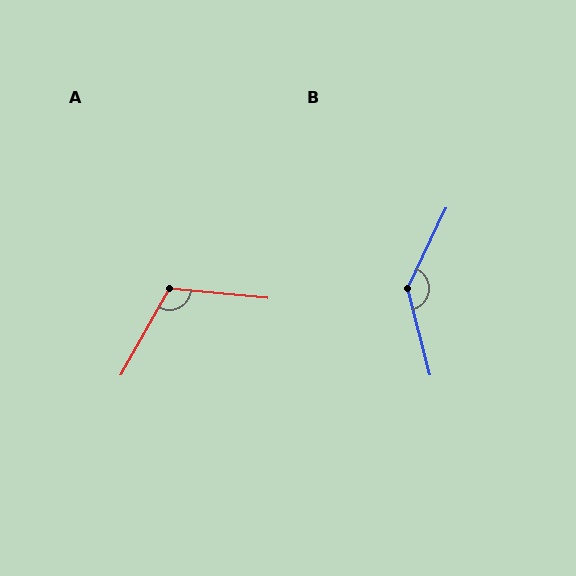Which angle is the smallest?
A, at approximately 114 degrees.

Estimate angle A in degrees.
Approximately 114 degrees.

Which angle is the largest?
B, at approximately 140 degrees.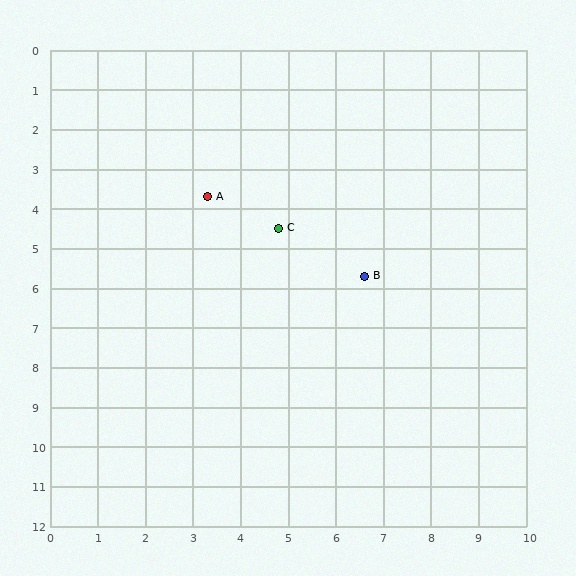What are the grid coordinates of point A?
Point A is at approximately (3.3, 3.7).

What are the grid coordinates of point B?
Point B is at approximately (6.6, 5.7).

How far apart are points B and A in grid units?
Points B and A are about 3.9 grid units apart.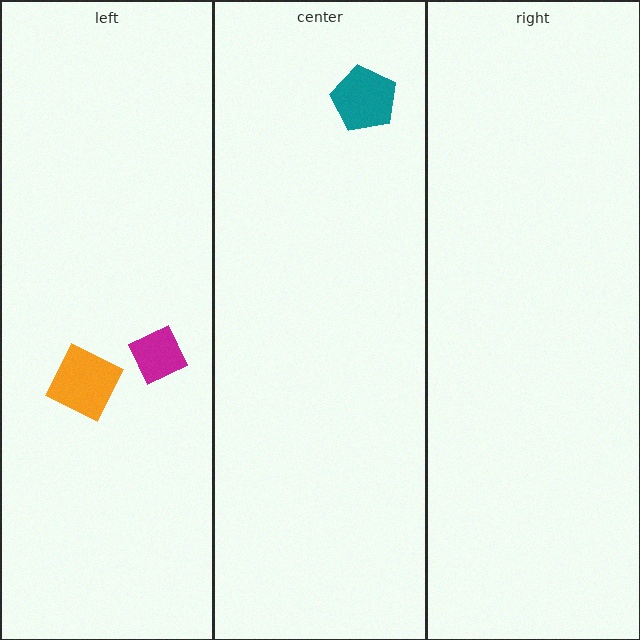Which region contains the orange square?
The left region.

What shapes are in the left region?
The orange square, the magenta diamond.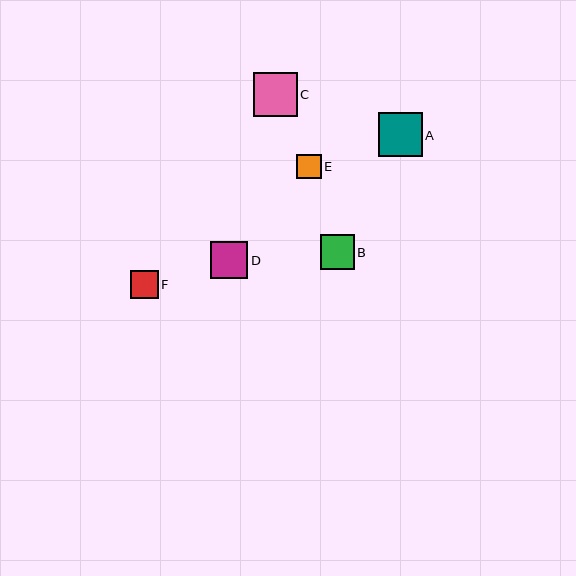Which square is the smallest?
Square E is the smallest with a size of approximately 25 pixels.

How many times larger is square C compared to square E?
Square C is approximately 1.8 times the size of square E.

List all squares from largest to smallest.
From largest to smallest: C, A, D, B, F, E.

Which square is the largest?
Square C is the largest with a size of approximately 44 pixels.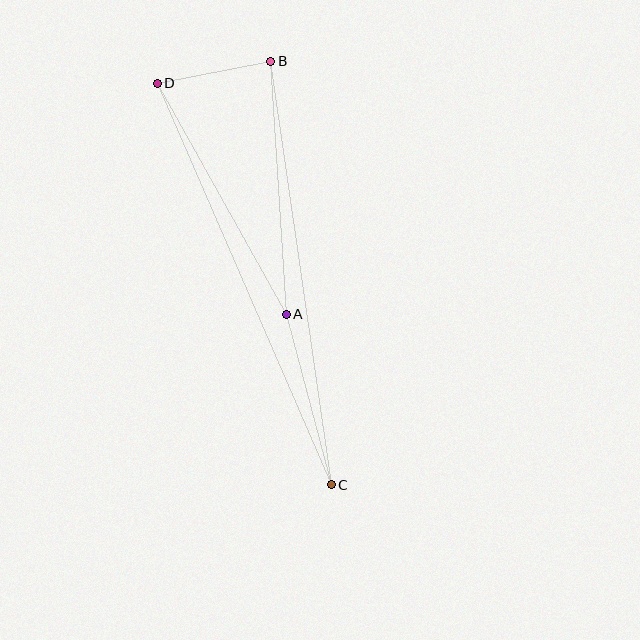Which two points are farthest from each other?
Points C and D are farthest from each other.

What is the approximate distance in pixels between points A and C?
The distance between A and C is approximately 176 pixels.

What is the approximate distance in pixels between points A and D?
The distance between A and D is approximately 265 pixels.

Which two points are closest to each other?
Points B and D are closest to each other.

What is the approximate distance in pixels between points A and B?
The distance between A and B is approximately 253 pixels.